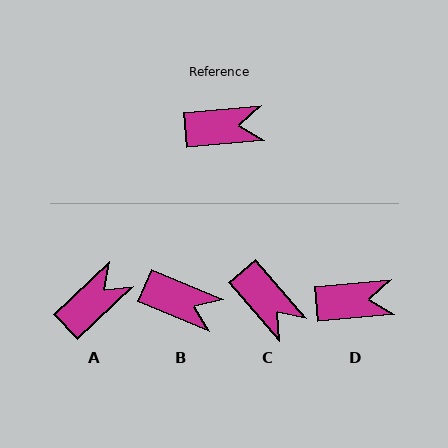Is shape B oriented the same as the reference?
No, it is off by about 28 degrees.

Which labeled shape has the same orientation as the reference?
D.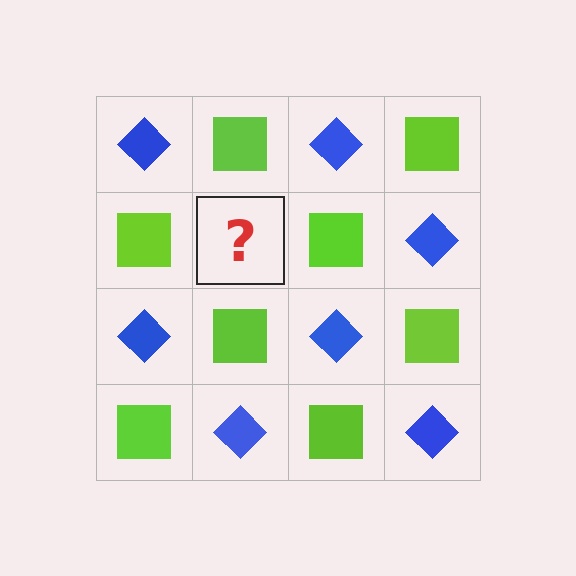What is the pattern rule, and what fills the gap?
The rule is that it alternates blue diamond and lime square in a checkerboard pattern. The gap should be filled with a blue diamond.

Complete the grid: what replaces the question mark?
The question mark should be replaced with a blue diamond.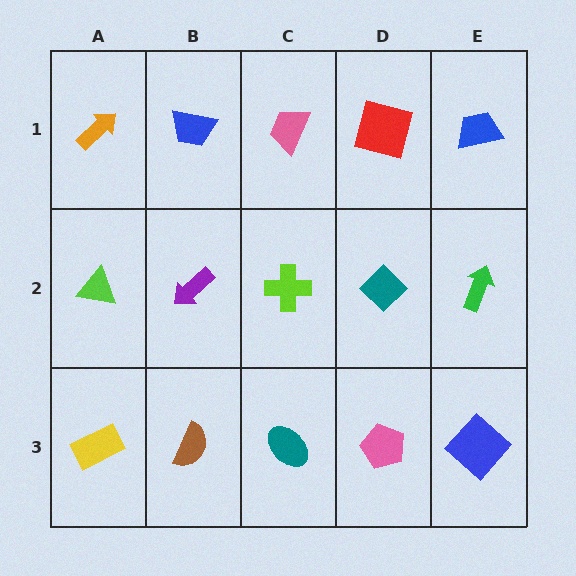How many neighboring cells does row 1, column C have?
3.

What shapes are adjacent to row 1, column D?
A teal diamond (row 2, column D), a pink trapezoid (row 1, column C), a blue trapezoid (row 1, column E).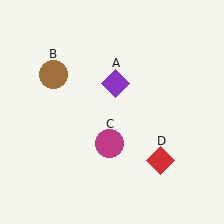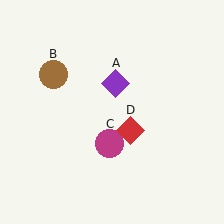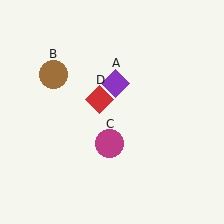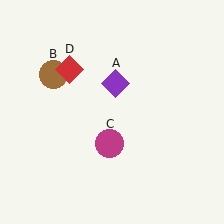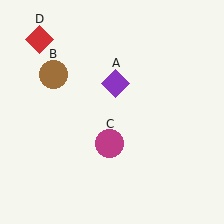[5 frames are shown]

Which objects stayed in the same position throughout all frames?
Purple diamond (object A) and brown circle (object B) and magenta circle (object C) remained stationary.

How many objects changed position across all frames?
1 object changed position: red diamond (object D).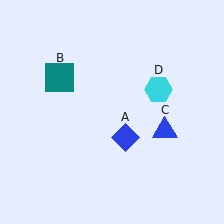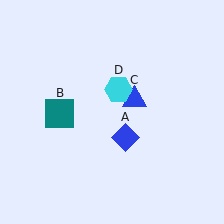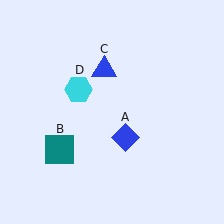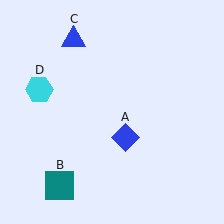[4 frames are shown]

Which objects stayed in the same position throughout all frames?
Blue diamond (object A) remained stationary.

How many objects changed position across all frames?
3 objects changed position: teal square (object B), blue triangle (object C), cyan hexagon (object D).